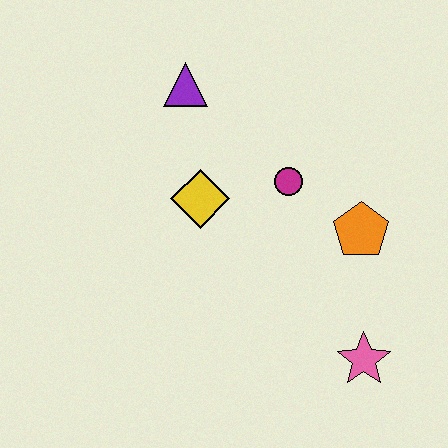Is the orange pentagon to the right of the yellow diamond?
Yes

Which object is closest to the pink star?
The orange pentagon is closest to the pink star.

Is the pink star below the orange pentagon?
Yes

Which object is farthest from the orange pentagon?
The purple triangle is farthest from the orange pentagon.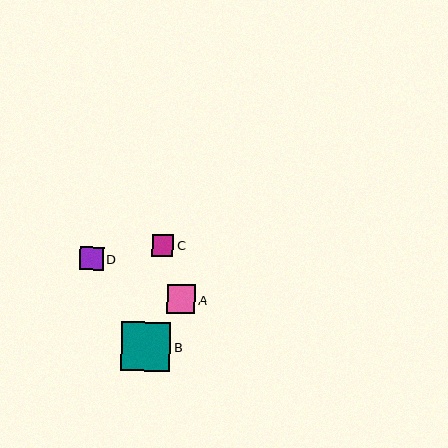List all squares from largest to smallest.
From largest to smallest: B, A, D, C.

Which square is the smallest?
Square C is the smallest with a size of approximately 22 pixels.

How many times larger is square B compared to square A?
Square B is approximately 1.7 times the size of square A.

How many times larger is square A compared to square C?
Square A is approximately 1.3 times the size of square C.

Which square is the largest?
Square B is the largest with a size of approximately 49 pixels.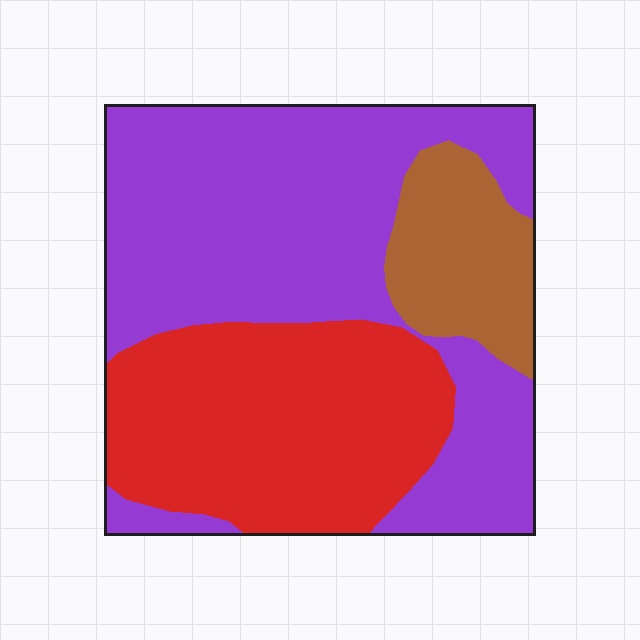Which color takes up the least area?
Brown, at roughly 15%.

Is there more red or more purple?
Purple.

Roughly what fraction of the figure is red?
Red takes up between a quarter and a half of the figure.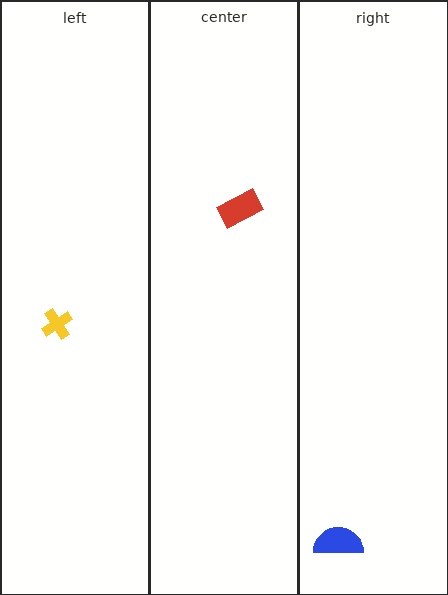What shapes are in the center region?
The red rectangle.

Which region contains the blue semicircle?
The right region.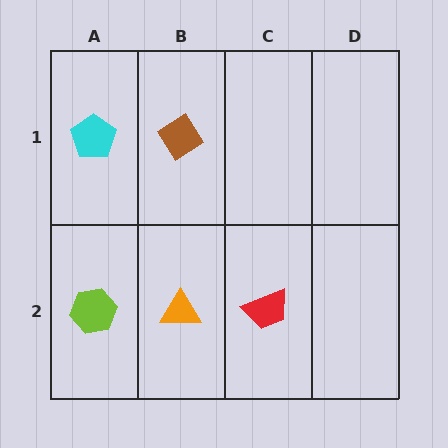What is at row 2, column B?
An orange triangle.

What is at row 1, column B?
A brown diamond.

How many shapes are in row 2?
3 shapes.